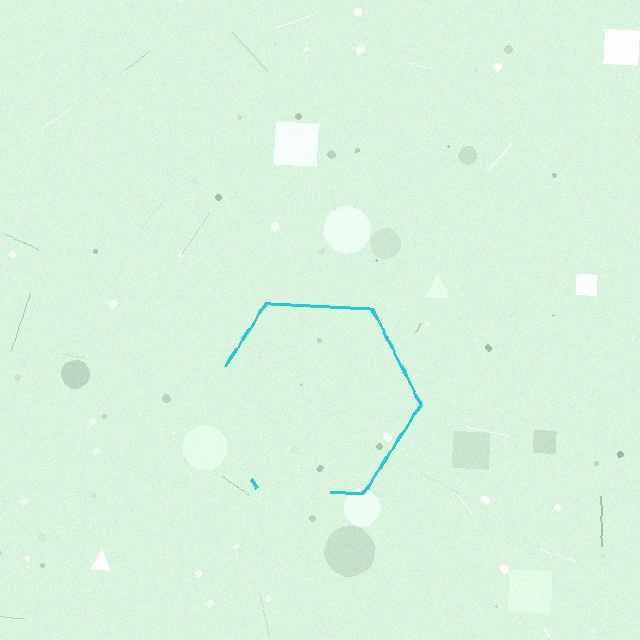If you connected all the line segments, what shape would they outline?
They would outline a hexagon.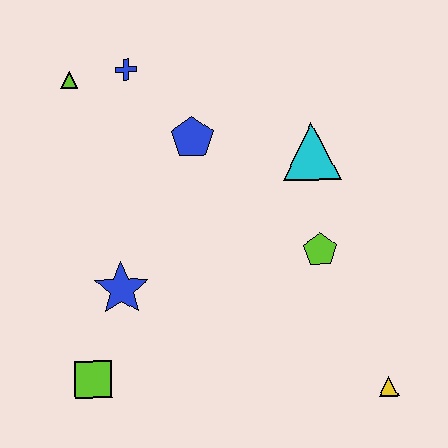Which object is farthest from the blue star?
The yellow triangle is farthest from the blue star.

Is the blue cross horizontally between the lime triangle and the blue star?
No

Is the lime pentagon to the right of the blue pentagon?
Yes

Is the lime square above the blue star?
No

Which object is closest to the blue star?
The lime square is closest to the blue star.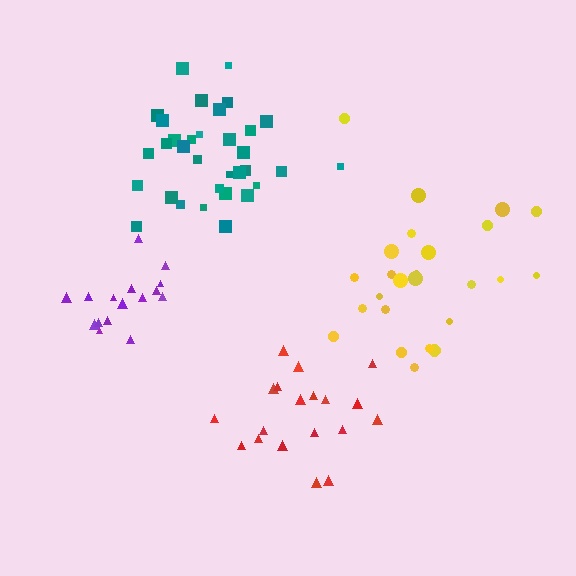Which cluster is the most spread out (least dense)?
Red.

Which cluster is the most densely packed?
Teal.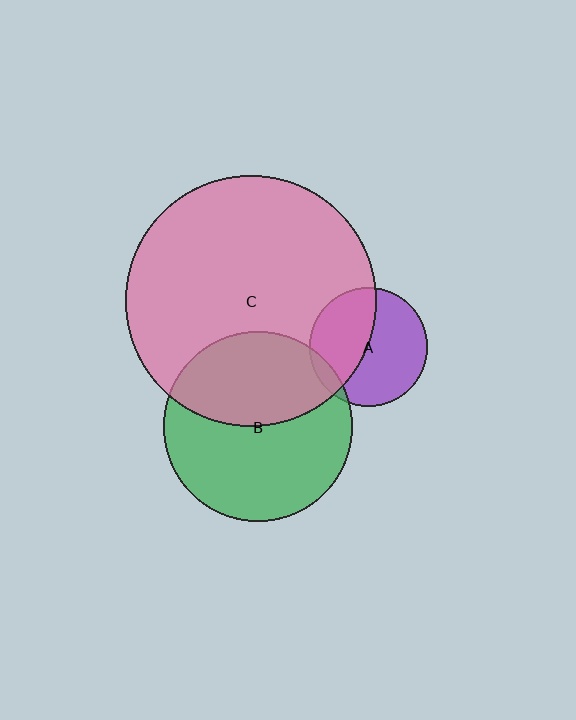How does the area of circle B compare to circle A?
Approximately 2.6 times.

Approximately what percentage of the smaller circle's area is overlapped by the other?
Approximately 10%.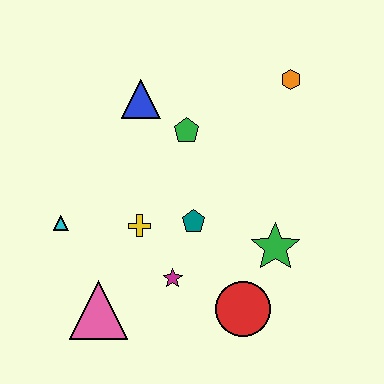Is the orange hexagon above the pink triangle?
Yes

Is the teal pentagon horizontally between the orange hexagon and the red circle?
No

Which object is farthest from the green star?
The cyan triangle is farthest from the green star.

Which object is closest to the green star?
The red circle is closest to the green star.